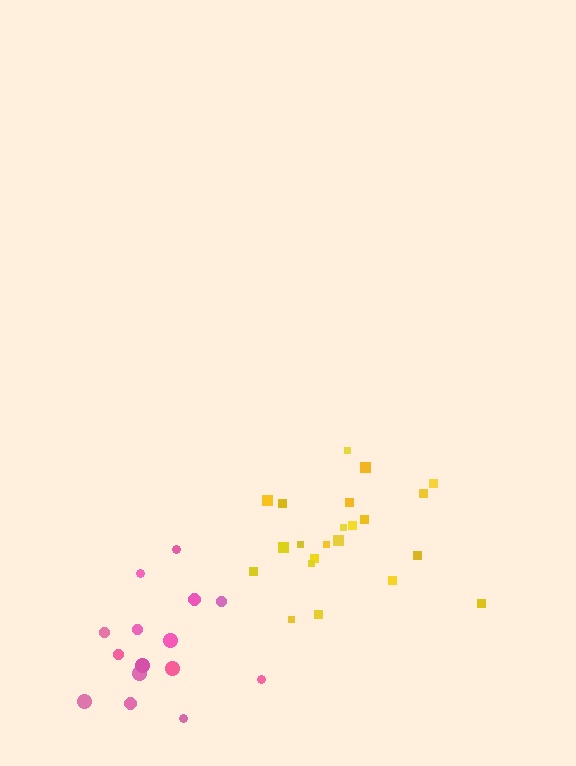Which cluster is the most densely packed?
Yellow.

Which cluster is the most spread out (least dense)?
Pink.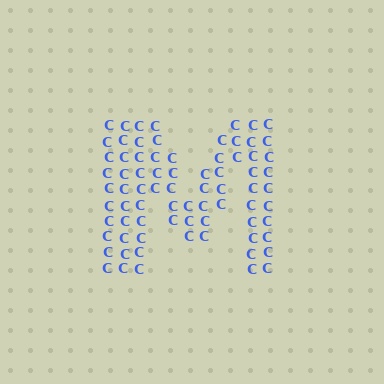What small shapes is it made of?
It is made of small letter C's.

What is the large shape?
The large shape is the letter M.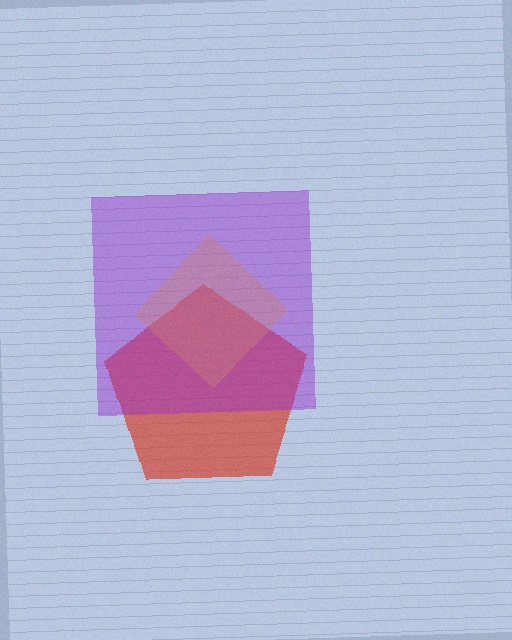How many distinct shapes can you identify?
There are 3 distinct shapes: a red pentagon, a yellow diamond, a purple square.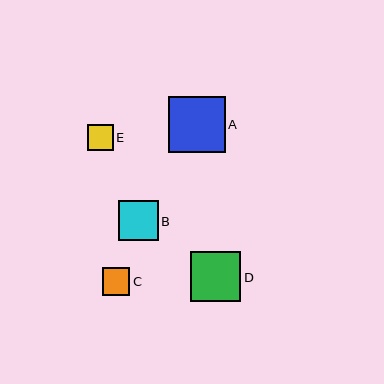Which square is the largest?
Square A is the largest with a size of approximately 57 pixels.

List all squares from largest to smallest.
From largest to smallest: A, D, B, C, E.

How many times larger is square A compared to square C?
Square A is approximately 2.1 times the size of square C.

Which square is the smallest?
Square E is the smallest with a size of approximately 26 pixels.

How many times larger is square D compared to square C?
Square D is approximately 1.8 times the size of square C.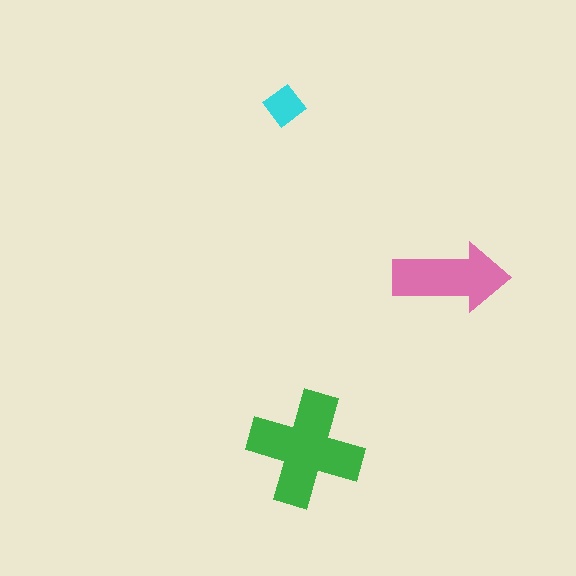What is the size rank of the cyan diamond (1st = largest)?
3rd.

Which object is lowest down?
The green cross is bottommost.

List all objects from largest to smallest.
The green cross, the pink arrow, the cyan diamond.